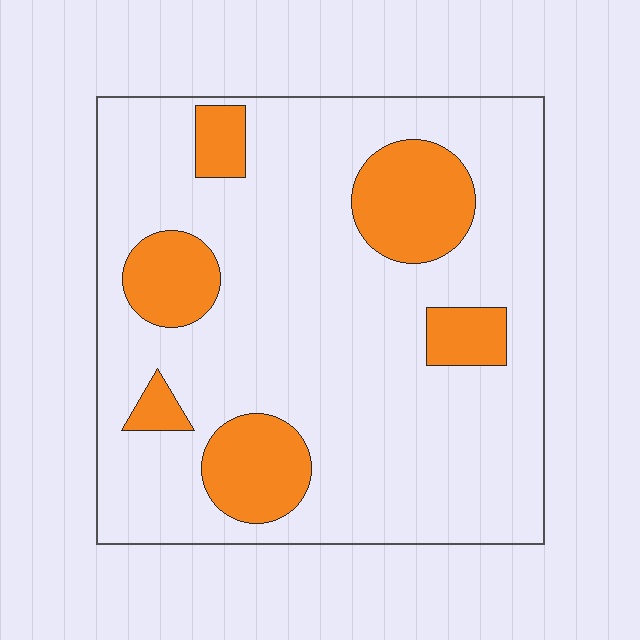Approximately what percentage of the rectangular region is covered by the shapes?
Approximately 20%.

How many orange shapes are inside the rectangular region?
6.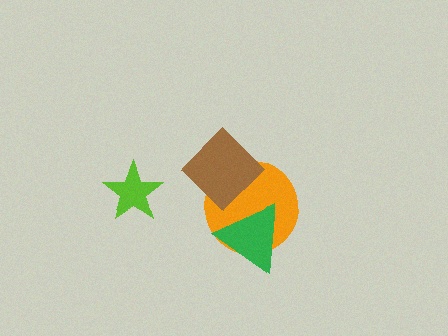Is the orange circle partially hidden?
Yes, it is partially covered by another shape.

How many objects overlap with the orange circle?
2 objects overlap with the orange circle.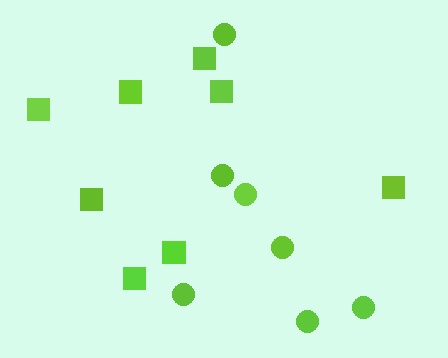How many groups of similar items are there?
There are 2 groups: one group of circles (7) and one group of squares (8).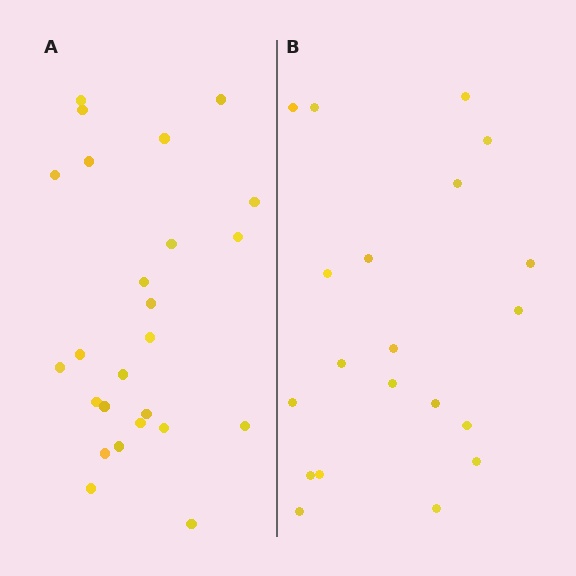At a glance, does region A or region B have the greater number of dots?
Region A (the left region) has more dots.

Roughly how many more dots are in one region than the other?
Region A has about 5 more dots than region B.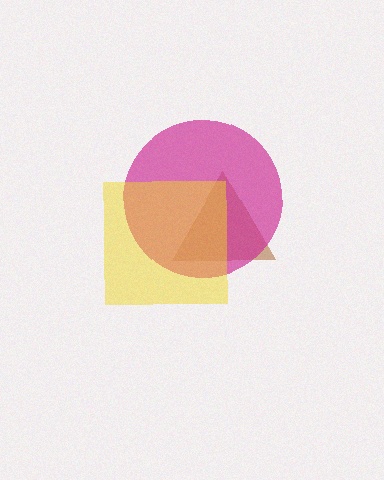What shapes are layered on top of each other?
The layered shapes are: a brown triangle, a magenta circle, a yellow square.